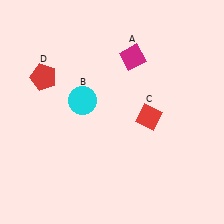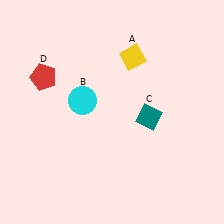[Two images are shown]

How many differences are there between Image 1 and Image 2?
There are 2 differences between the two images.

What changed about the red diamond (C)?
In Image 1, C is red. In Image 2, it changed to teal.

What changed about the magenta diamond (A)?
In Image 1, A is magenta. In Image 2, it changed to yellow.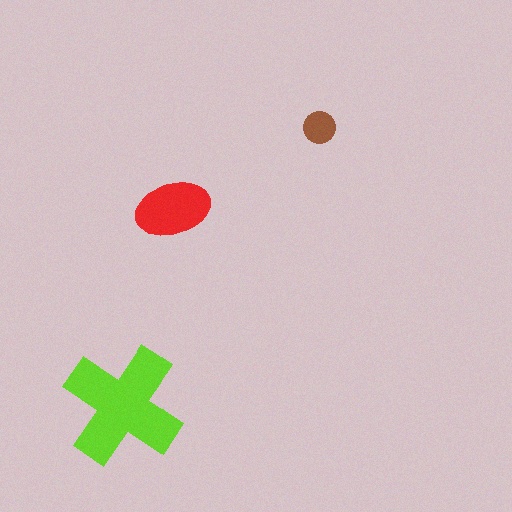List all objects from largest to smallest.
The lime cross, the red ellipse, the brown circle.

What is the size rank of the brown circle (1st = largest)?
3rd.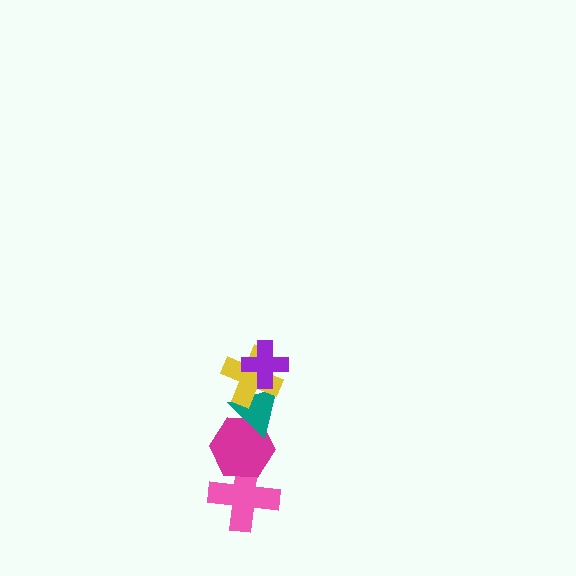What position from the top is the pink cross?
The pink cross is 5th from the top.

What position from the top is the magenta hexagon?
The magenta hexagon is 4th from the top.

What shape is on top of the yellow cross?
The purple cross is on top of the yellow cross.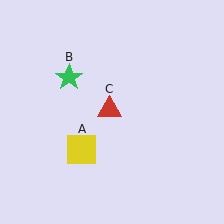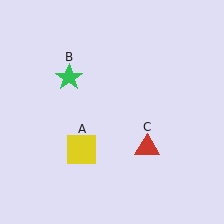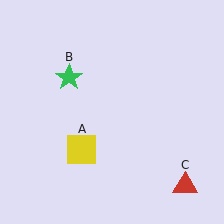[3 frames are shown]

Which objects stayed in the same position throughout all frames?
Yellow square (object A) and green star (object B) remained stationary.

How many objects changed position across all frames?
1 object changed position: red triangle (object C).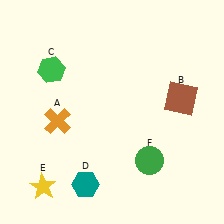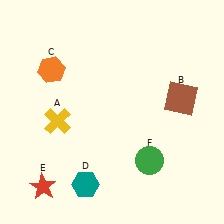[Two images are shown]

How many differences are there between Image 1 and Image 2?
There are 3 differences between the two images.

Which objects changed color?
A changed from orange to yellow. C changed from green to orange. E changed from yellow to red.